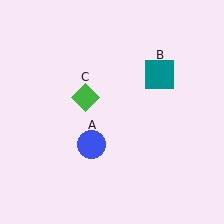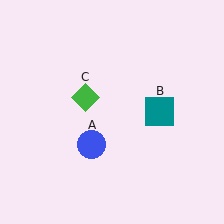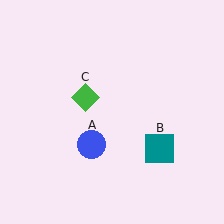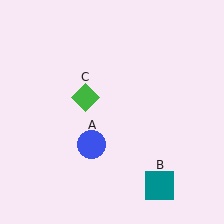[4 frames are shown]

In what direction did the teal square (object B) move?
The teal square (object B) moved down.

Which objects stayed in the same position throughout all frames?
Blue circle (object A) and green diamond (object C) remained stationary.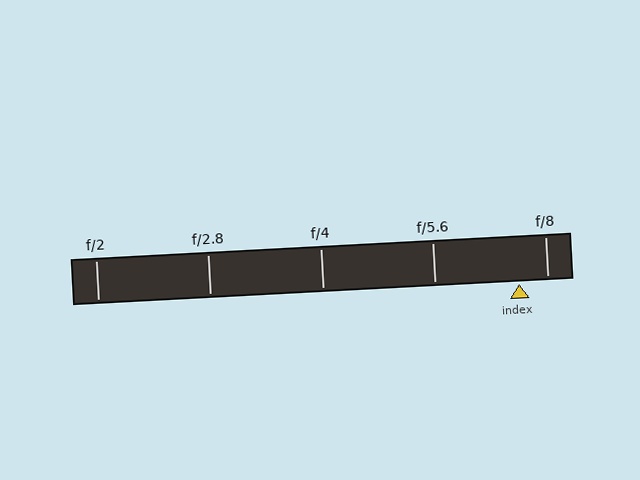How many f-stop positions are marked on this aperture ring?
There are 5 f-stop positions marked.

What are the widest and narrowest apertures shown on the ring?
The widest aperture shown is f/2 and the narrowest is f/8.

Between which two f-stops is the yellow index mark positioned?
The index mark is between f/5.6 and f/8.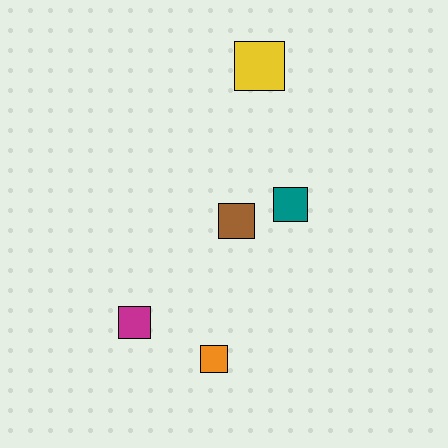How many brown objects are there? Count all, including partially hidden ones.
There is 1 brown object.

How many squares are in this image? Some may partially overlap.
There are 5 squares.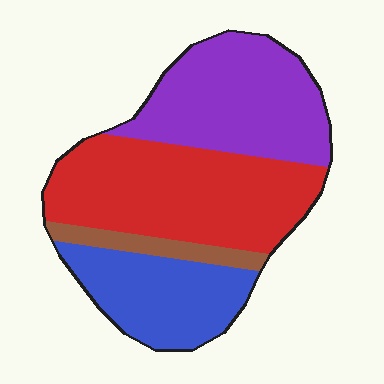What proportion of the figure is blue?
Blue takes up less than a quarter of the figure.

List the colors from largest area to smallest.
From largest to smallest: red, purple, blue, brown.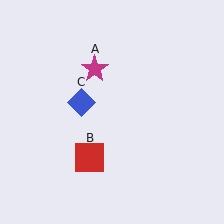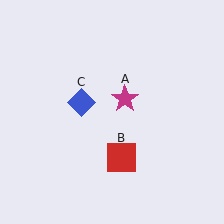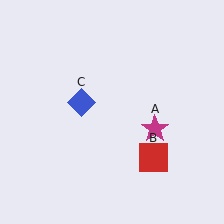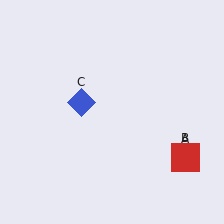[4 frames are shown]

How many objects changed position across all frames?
2 objects changed position: magenta star (object A), red square (object B).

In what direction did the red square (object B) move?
The red square (object B) moved right.